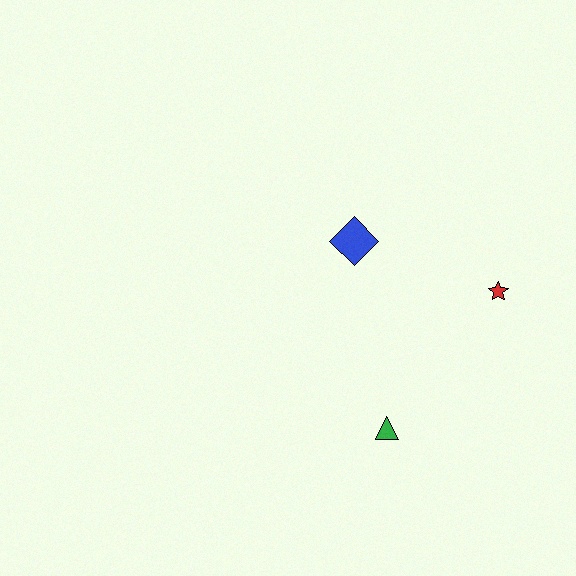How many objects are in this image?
There are 3 objects.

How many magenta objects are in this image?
There are no magenta objects.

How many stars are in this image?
There is 1 star.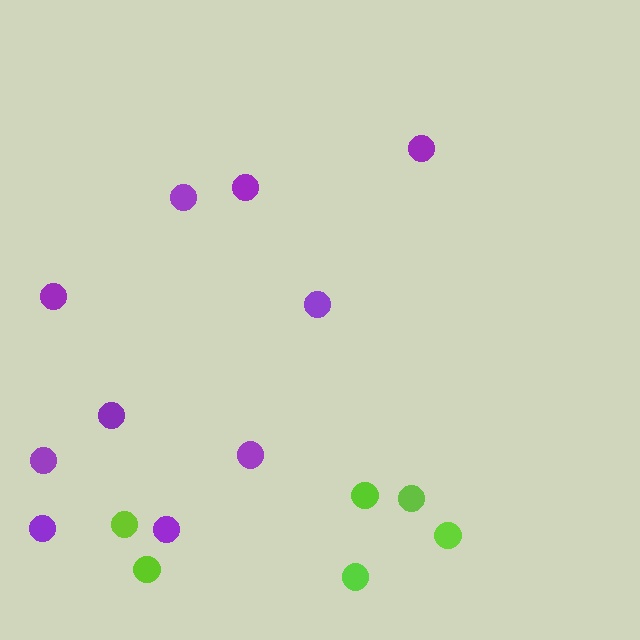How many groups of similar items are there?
There are 2 groups: one group of purple circles (10) and one group of lime circles (6).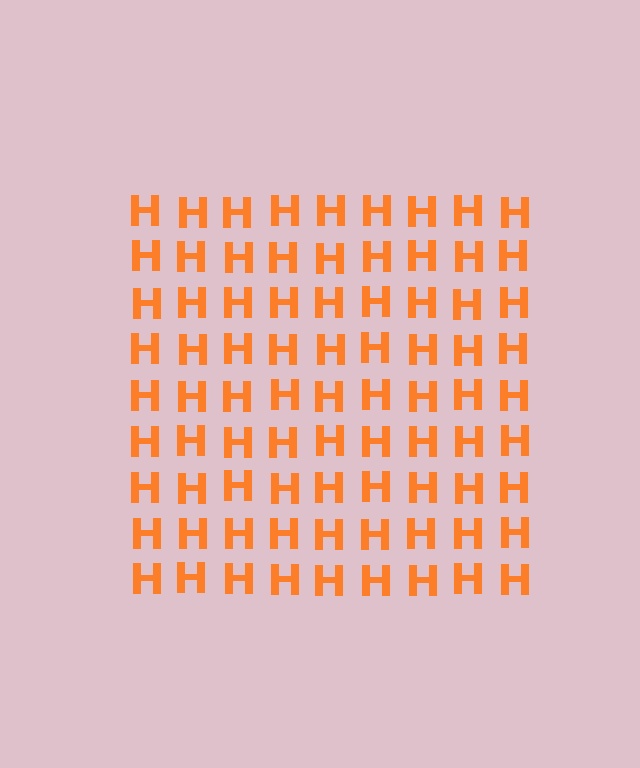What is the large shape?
The large shape is a square.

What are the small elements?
The small elements are letter H's.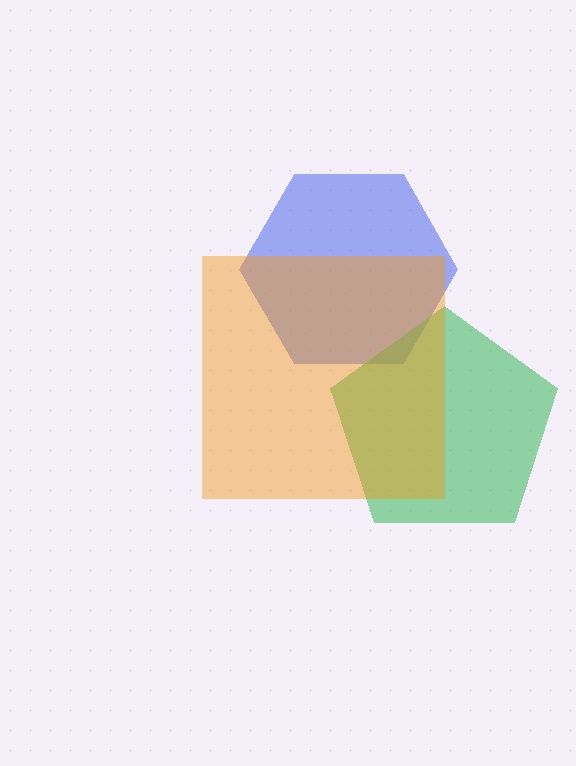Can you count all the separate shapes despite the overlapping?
Yes, there are 3 separate shapes.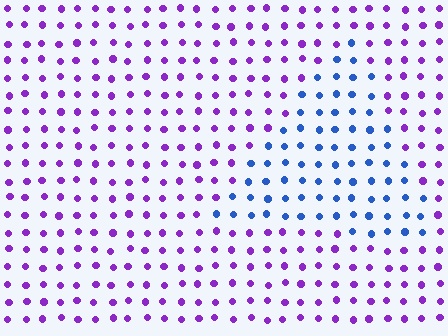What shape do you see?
I see a triangle.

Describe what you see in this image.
The image is filled with small purple elements in a uniform arrangement. A triangle-shaped region is visible where the elements are tinted to a slightly different hue, forming a subtle color boundary.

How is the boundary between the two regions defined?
The boundary is defined purely by a slight shift in hue (about 59 degrees). Spacing, size, and orientation are identical on both sides.